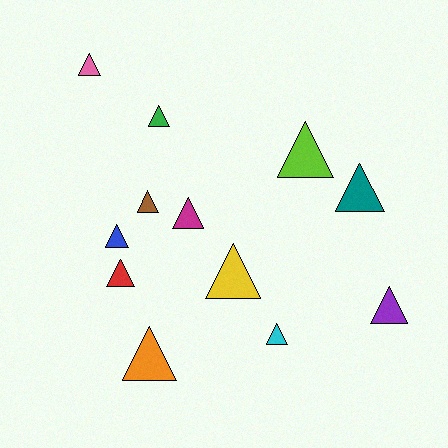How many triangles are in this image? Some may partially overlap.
There are 12 triangles.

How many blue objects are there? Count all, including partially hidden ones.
There is 1 blue object.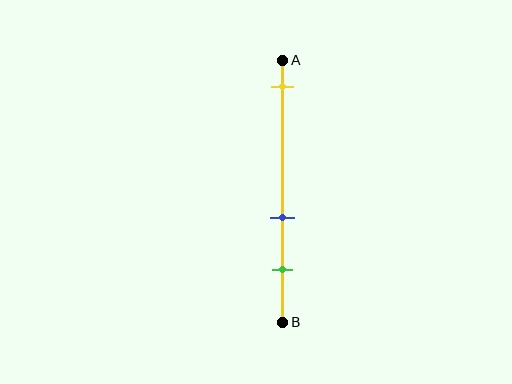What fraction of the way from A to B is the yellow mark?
The yellow mark is approximately 10% (0.1) of the way from A to B.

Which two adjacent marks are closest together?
The blue and green marks are the closest adjacent pair.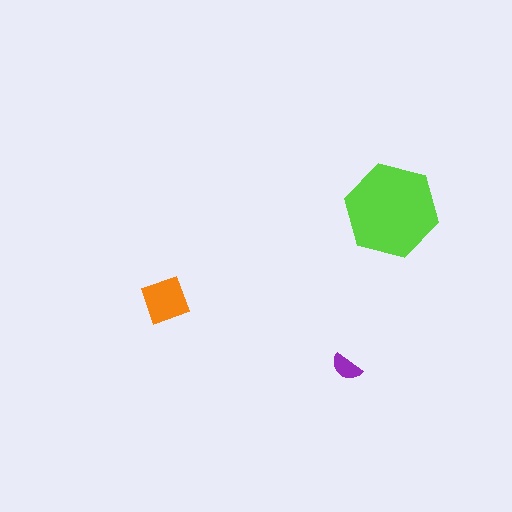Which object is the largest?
The lime hexagon.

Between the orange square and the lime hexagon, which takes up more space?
The lime hexagon.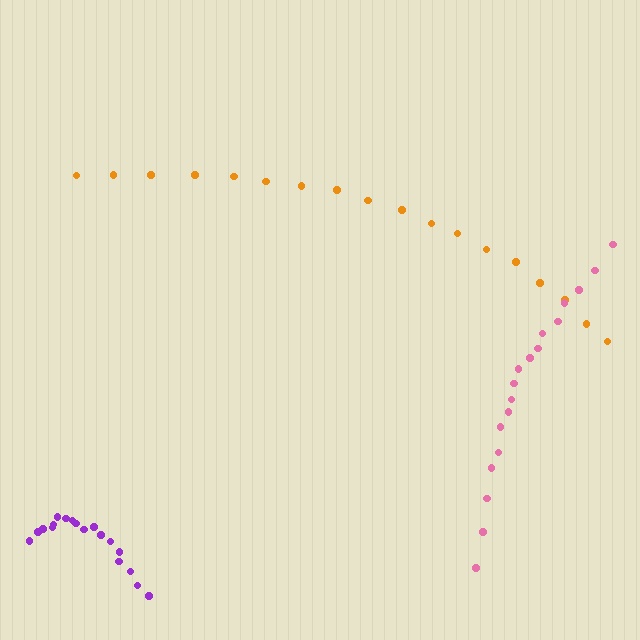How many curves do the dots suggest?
There are 3 distinct paths.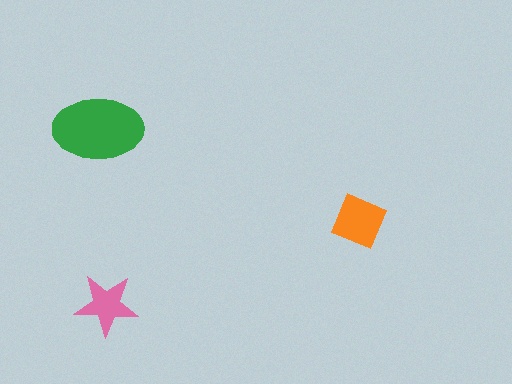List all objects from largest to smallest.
The green ellipse, the orange diamond, the pink star.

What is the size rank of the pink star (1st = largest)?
3rd.